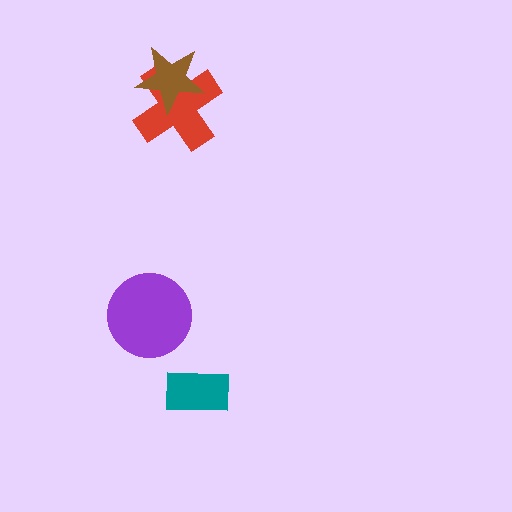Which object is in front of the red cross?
The brown star is in front of the red cross.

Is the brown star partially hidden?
No, no other shape covers it.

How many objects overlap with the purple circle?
0 objects overlap with the purple circle.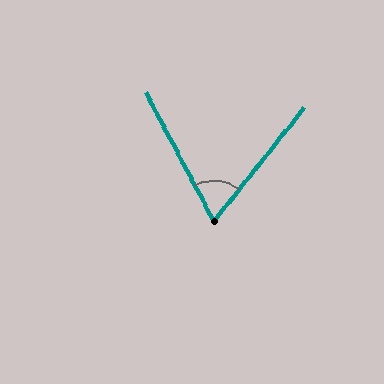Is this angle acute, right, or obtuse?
It is acute.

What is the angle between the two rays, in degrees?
Approximately 67 degrees.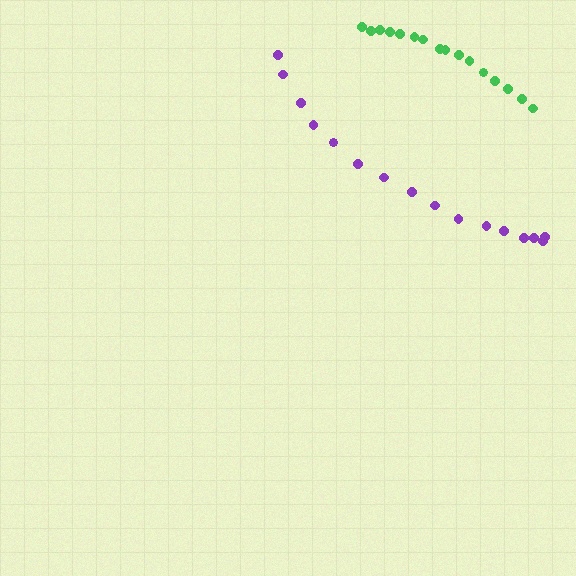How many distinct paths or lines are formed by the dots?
There are 2 distinct paths.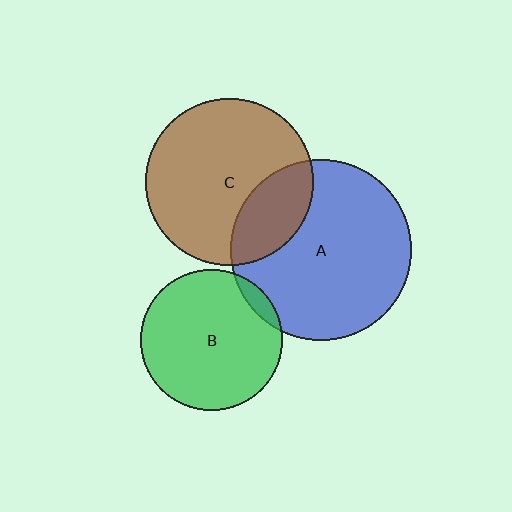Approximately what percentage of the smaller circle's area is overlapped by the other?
Approximately 5%.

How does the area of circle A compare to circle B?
Approximately 1.6 times.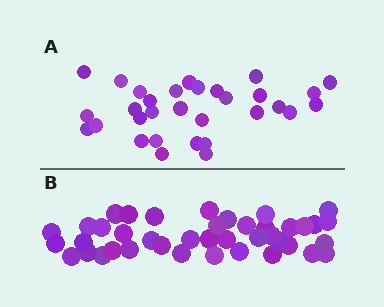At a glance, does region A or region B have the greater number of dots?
Region B (the bottom region) has more dots.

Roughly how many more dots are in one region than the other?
Region B has roughly 10 or so more dots than region A.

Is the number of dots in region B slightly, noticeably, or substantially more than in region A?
Region B has noticeably more, but not dramatically so. The ratio is roughly 1.3 to 1.